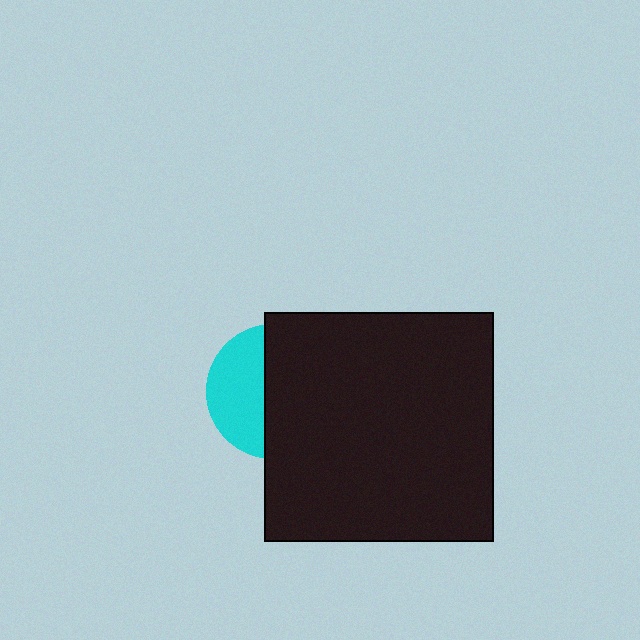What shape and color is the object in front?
The object in front is a black square.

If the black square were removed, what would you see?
You would see the complete cyan circle.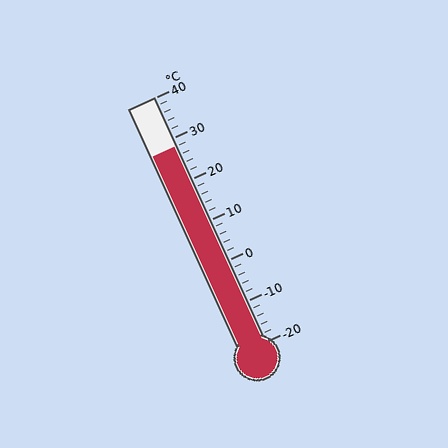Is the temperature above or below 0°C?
The temperature is above 0°C.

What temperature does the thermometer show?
The thermometer shows approximately 28°C.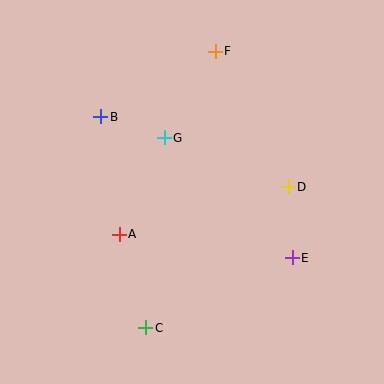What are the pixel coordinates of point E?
Point E is at (292, 258).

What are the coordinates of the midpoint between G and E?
The midpoint between G and E is at (228, 198).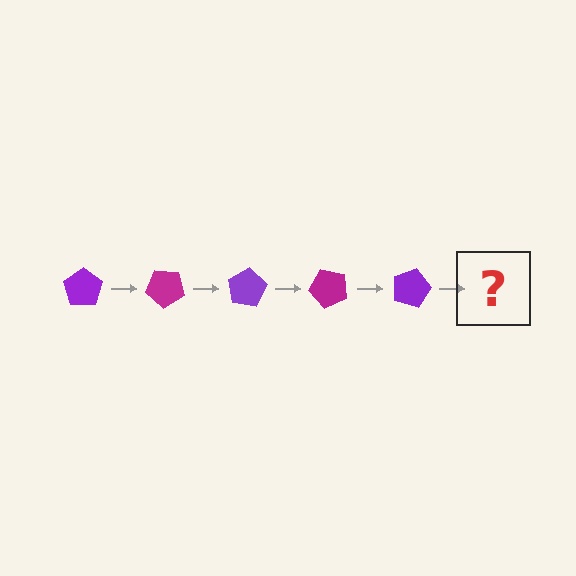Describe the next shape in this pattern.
It should be a magenta pentagon, rotated 200 degrees from the start.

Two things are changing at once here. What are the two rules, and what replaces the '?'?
The two rules are that it rotates 40 degrees each step and the color cycles through purple and magenta. The '?' should be a magenta pentagon, rotated 200 degrees from the start.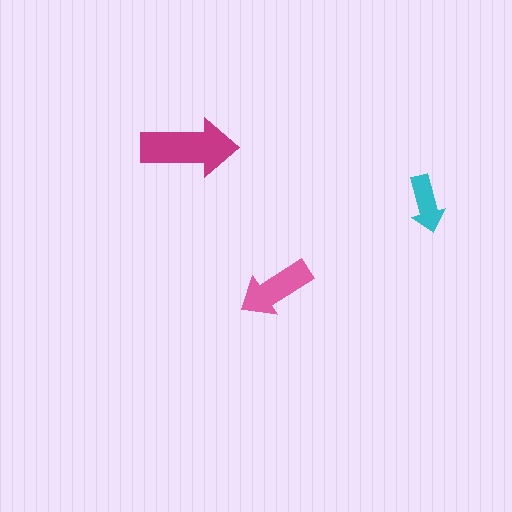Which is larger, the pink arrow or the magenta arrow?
The magenta one.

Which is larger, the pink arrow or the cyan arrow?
The pink one.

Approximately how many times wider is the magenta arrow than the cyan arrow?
About 1.5 times wider.